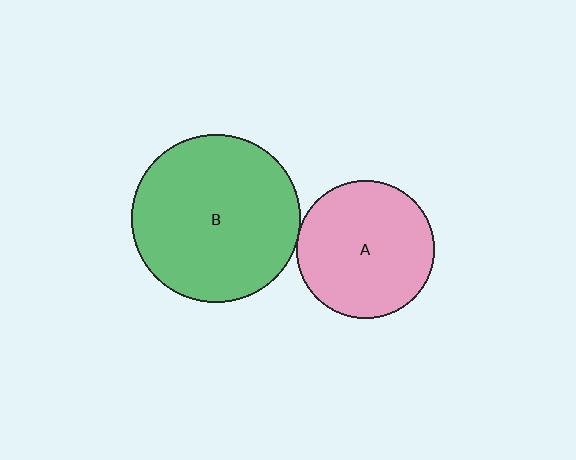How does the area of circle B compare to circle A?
Approximately 1.5 times.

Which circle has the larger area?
Circle B (green).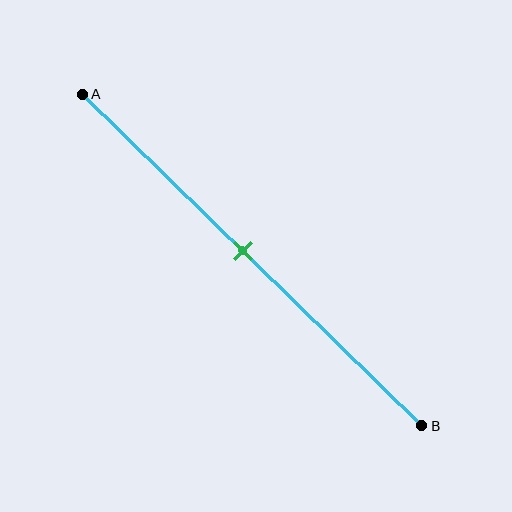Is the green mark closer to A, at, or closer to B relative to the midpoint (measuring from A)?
The green mark is approximately at the midpoint of segment AB.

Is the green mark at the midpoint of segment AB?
Yes, the mark is approximately at the midpoint.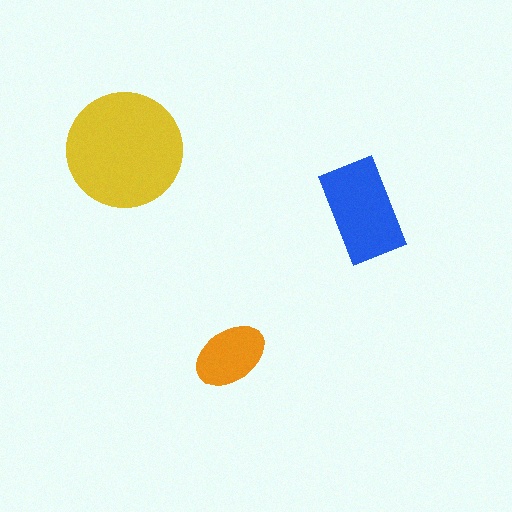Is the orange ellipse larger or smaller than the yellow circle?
Smaller.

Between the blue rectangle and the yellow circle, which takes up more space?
The yellow circle.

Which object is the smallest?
The orange ellipse.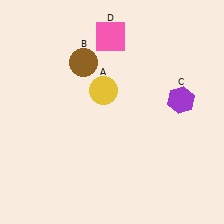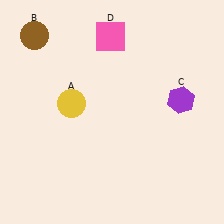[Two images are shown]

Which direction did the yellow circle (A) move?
The yellow circle (A) moved left.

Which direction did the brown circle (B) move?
The brown circle (B) moved left.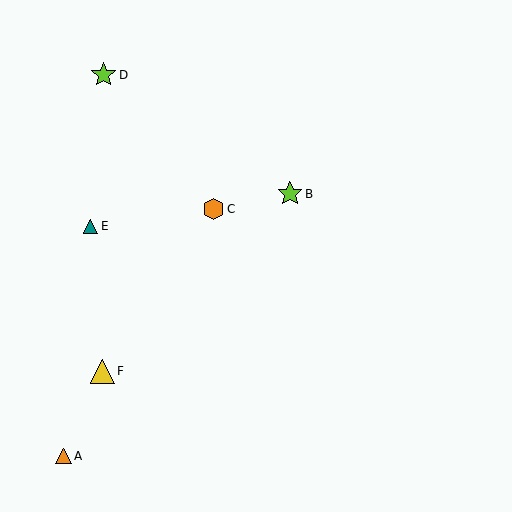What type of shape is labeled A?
Shape A is an orange triangle.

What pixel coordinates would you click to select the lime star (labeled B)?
Click at (290, 194) to select the lime star B.